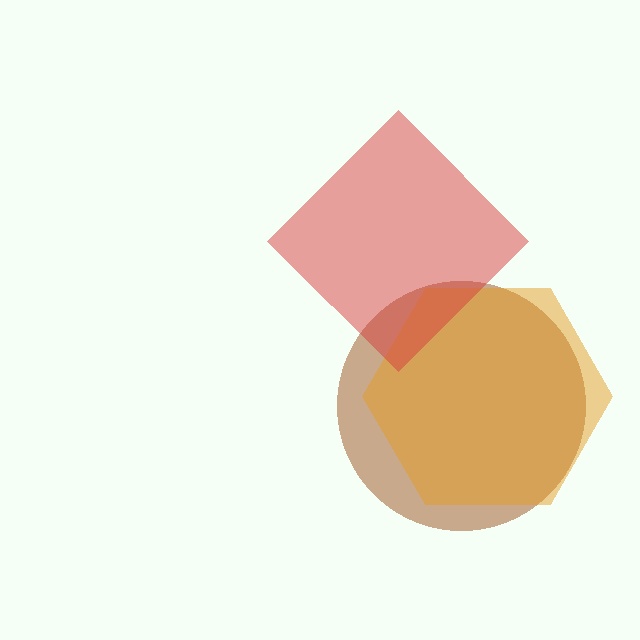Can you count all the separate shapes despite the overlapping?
Yes, there are 3 separate shapes.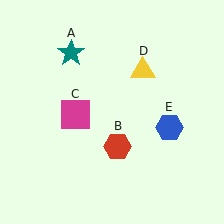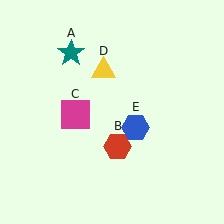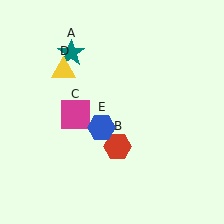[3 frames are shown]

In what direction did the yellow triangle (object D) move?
The yellow triangle (object D) moved left.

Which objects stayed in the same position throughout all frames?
Teal star (object A) and red hexagon (object B) and magenta square (object C) remained stationary.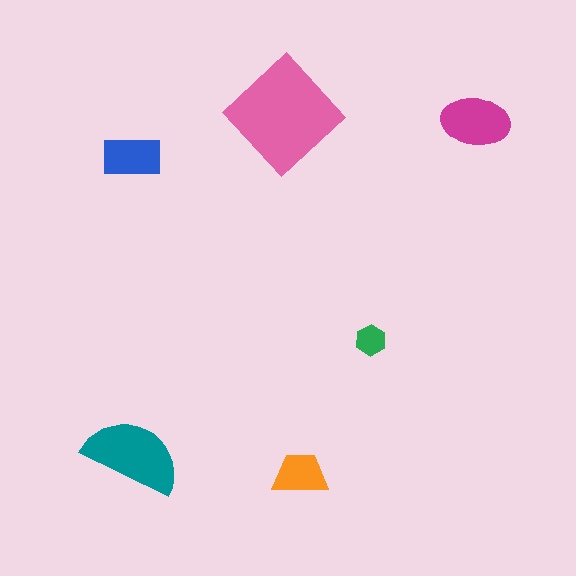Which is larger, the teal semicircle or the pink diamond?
The pink diamond.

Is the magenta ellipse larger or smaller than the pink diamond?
Smaller.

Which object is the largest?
The pink diamond.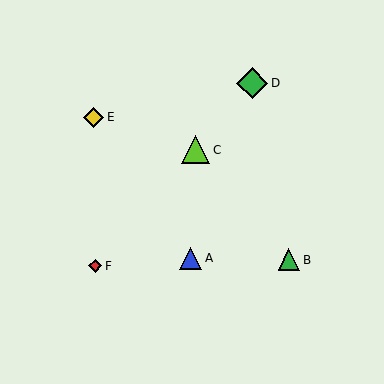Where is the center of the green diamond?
The center of the green diamond is at (252, 83).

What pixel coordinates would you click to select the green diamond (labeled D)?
Click at (252, 83) to select the green diamond D.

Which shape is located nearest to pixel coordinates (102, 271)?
The red diamond (labeled F) at (95, 266) is nearest to that location.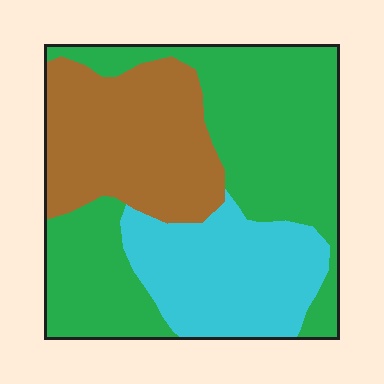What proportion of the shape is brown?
Brown takes up about one quarter (1/4) of the shape.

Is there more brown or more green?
Green.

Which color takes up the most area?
Green, at roughly 45%.